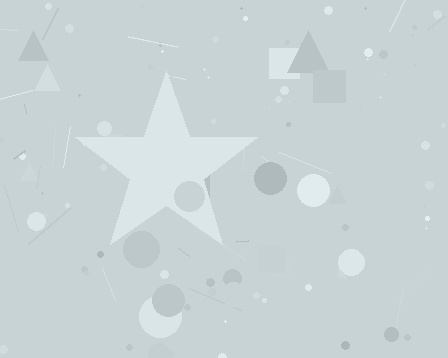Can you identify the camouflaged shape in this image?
The camouflaged shape is a star.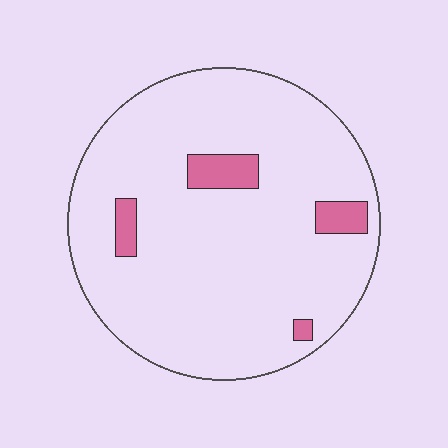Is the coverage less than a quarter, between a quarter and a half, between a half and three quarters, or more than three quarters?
Less than a quarter.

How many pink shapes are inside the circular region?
4.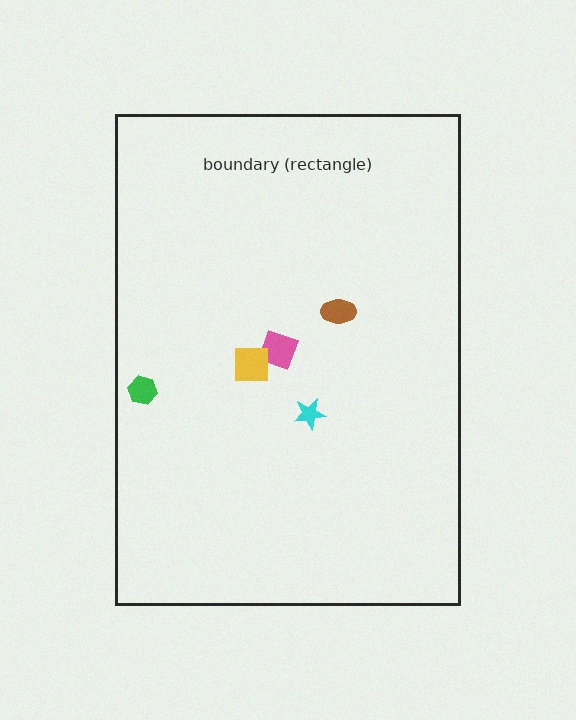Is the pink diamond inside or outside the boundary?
Inside.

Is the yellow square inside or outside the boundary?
Inside.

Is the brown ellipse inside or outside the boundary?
Inside.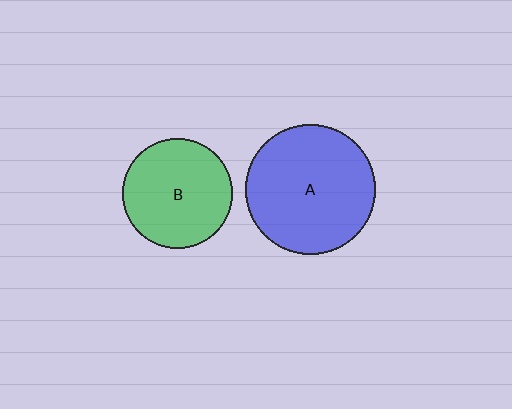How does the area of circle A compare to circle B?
Approximately 1.4 times.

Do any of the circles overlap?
No, none of the circles overlap.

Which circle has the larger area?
Circle A (blue).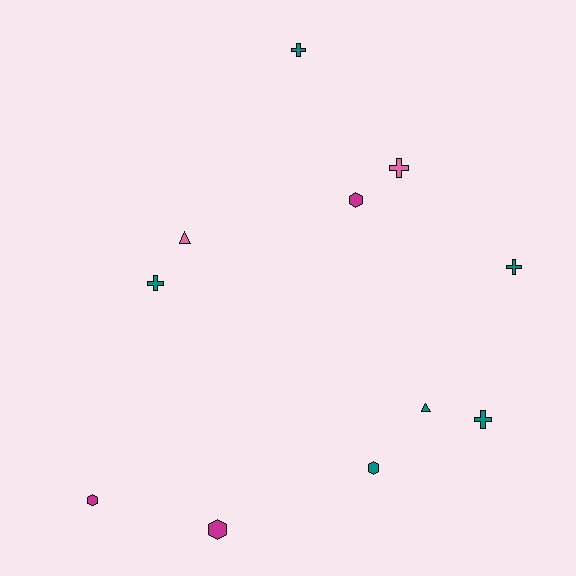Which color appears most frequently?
Teal, with 6 objects.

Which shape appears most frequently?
Cross, with 5 objects.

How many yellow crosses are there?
There are no yellow crosses.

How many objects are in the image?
There are 11 objects.